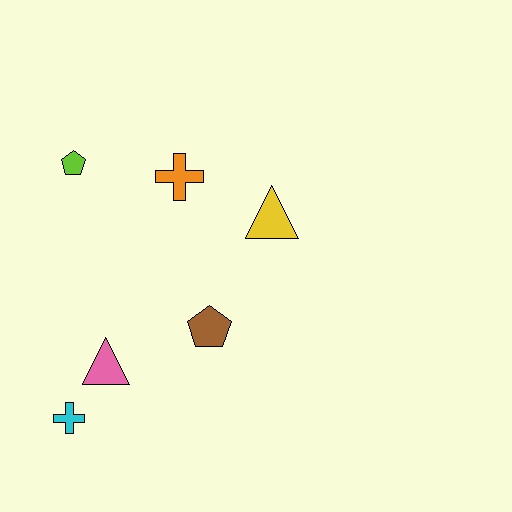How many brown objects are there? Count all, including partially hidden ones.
There is 1 brown object.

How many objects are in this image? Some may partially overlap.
There are 6 objects.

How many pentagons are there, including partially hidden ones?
There are 2 pentagons.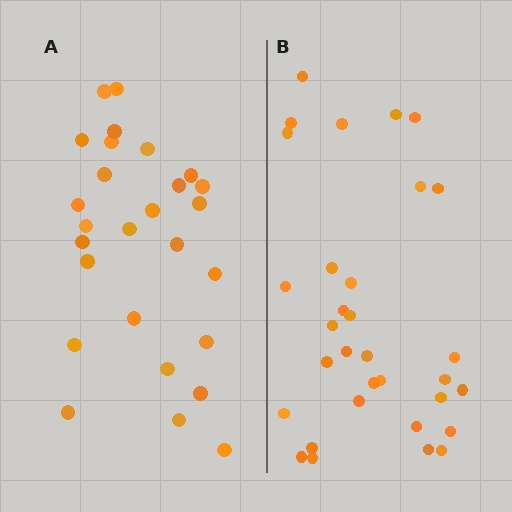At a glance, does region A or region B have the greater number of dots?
Region B (the right region) has more dots.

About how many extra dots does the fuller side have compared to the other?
Region B has about 5 more dots than region A.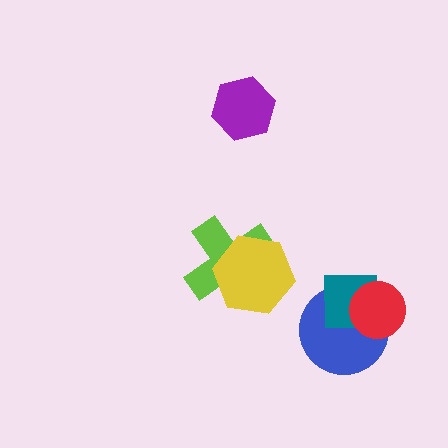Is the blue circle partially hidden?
Yes, it is partially covered by another shape.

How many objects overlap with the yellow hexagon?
1 object overlaps with the yellow hexagon.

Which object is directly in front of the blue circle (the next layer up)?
The teal square is directly in front of the blue circle.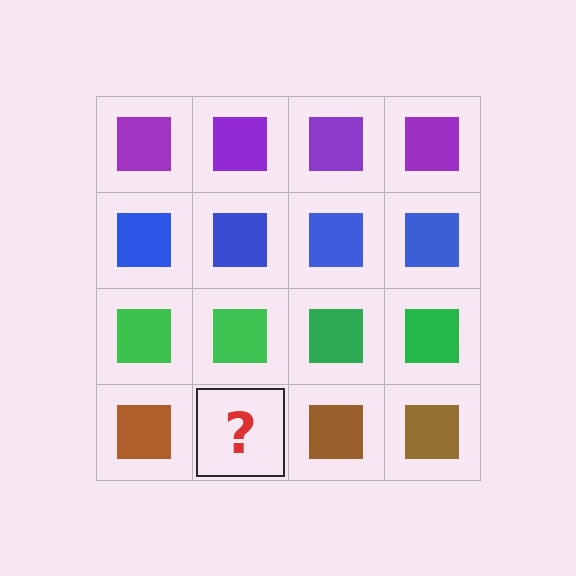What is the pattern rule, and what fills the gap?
The rule is that each row has a consistent color. The gap should be filled with a brown square.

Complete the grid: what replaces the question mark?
The question mark should be replaced with a brown square.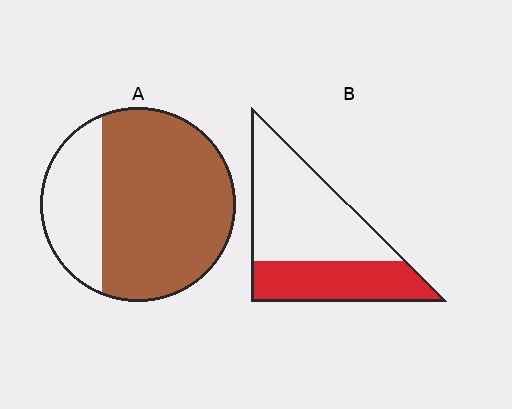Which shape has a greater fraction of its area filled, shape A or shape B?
Shape A.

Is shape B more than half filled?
No.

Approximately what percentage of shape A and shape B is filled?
A is approximately 75% and B is approximately 40%.